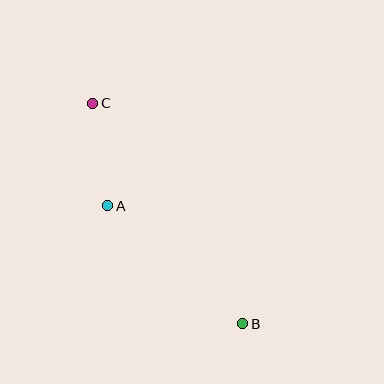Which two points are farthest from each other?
Points B and C are farthest from each other.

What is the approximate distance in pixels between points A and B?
The distance between A and B is approximately 179 pixels.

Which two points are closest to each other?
Points A and C are closest to each other.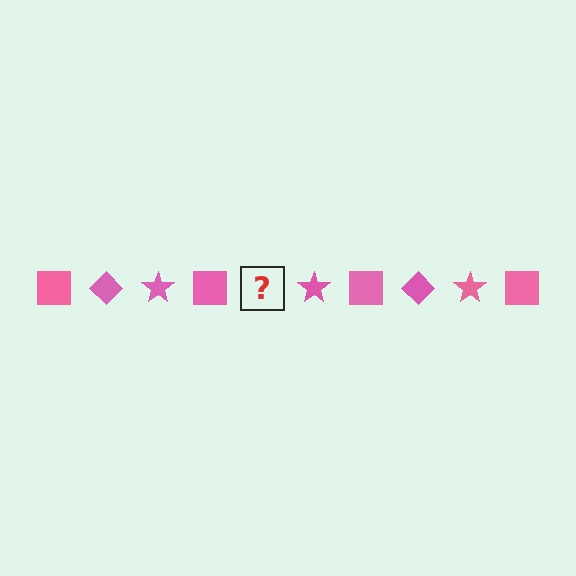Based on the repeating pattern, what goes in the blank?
The blank should be a pink diamond.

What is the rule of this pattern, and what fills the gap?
The rule is that the pattern cycles through square, diamond, star shapes in pink. The gap should be filled with a pink diamond.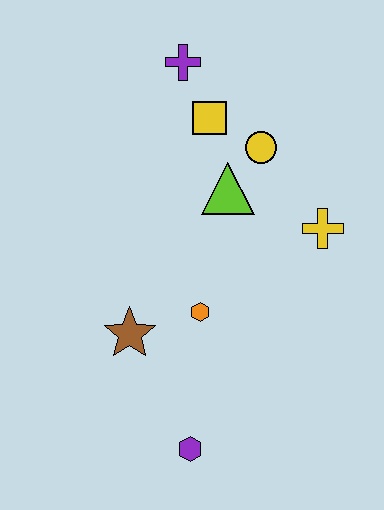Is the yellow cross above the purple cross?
No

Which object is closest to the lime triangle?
The yellow circle is closest to the lime triangle.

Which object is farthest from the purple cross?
The purple hexagon is farthest from the purple cross.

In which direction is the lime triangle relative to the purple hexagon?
The lime triangle is above the purple hexagon.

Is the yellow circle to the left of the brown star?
No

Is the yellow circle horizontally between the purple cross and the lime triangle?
No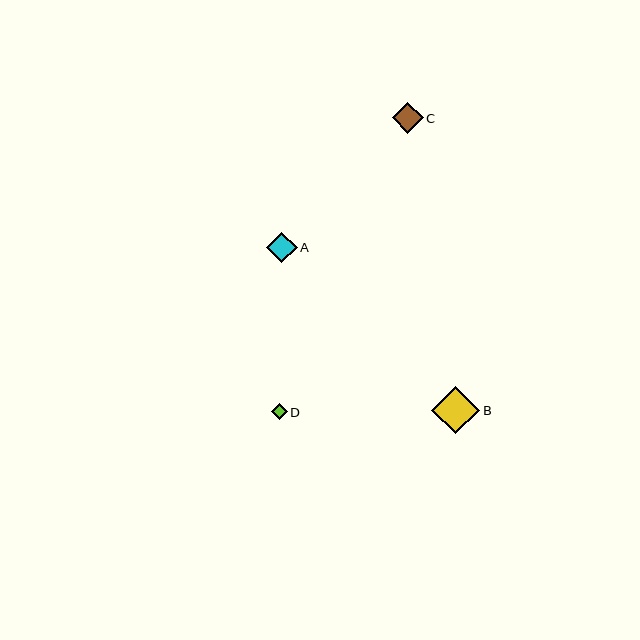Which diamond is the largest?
Diamond B is the largest with a size of approximately 48 pixels.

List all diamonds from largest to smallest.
From largest to smallest: B, C, A, D.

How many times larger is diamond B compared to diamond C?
Diamond B is approximately 1.6 times the size of diamond C.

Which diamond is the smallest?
Diamond D is the smallest with a size of approximately 16 pixels.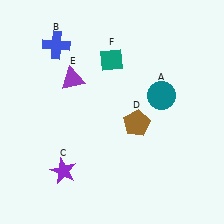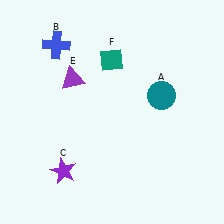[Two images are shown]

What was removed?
The brown pentagon (D) was removed in Image 2.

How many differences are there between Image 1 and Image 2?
There is 1 difference between the two images.